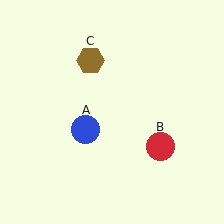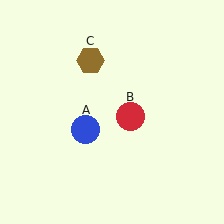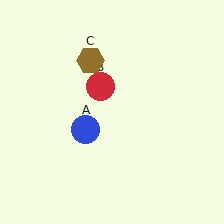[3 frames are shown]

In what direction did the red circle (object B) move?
The red circle (object B) moved up and to the left.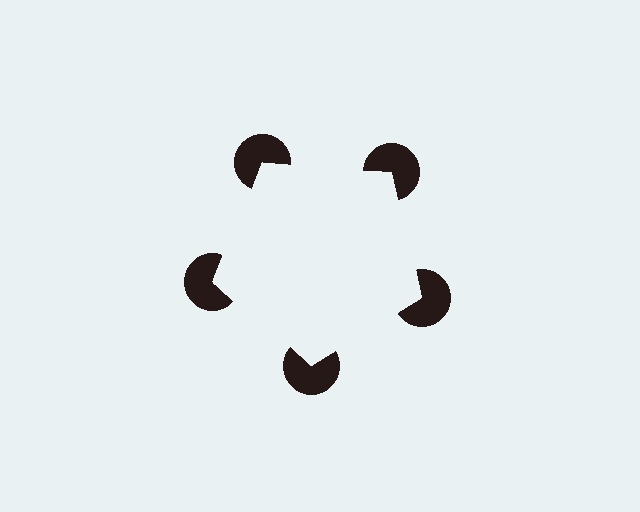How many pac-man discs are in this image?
There are 5 — one at each vertex of the illusory pentagon.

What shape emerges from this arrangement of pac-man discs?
An illusory pentagon — its edges are inferred from the aligned wedge cuts in the pac-man discs, not physically drawn.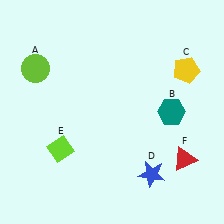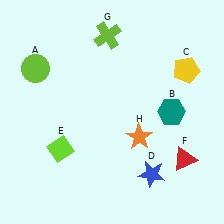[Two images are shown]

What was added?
A lime cross (G), an orange star (H) were added in Image 2.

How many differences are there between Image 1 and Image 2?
There are 2 differences between the two images.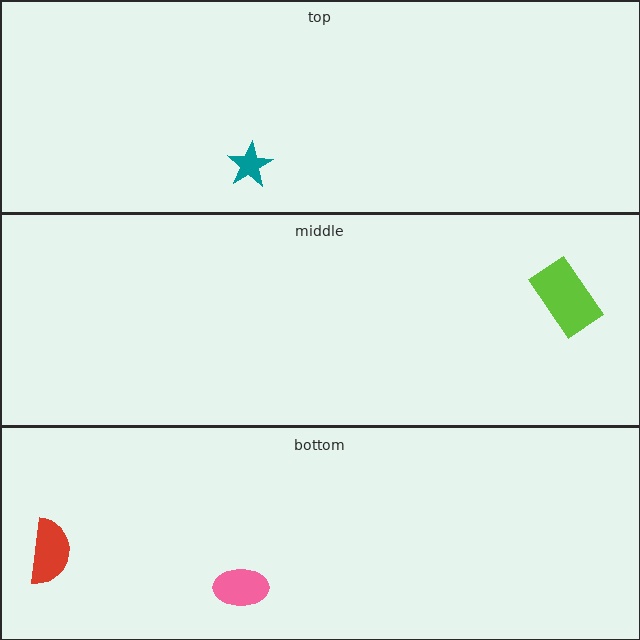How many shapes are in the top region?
1.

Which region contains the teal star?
The top region.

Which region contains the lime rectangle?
The middle region.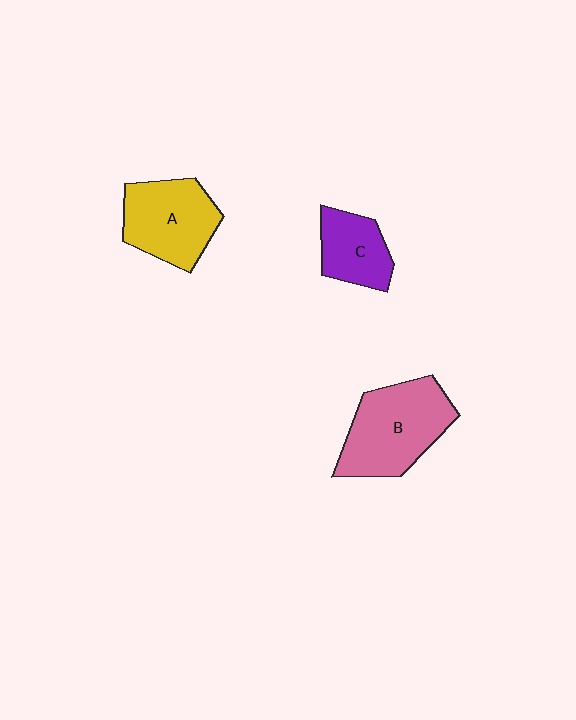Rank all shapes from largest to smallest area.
From largest to smallest: B (pink), A (yellow), C (purple).